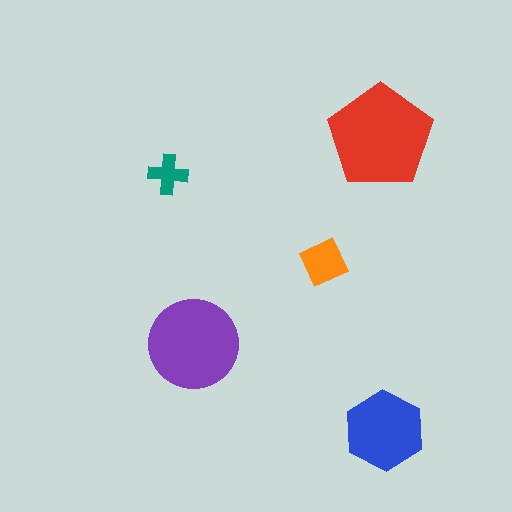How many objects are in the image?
There are 5 objects in the image.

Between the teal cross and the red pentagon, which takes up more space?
The red pentagon.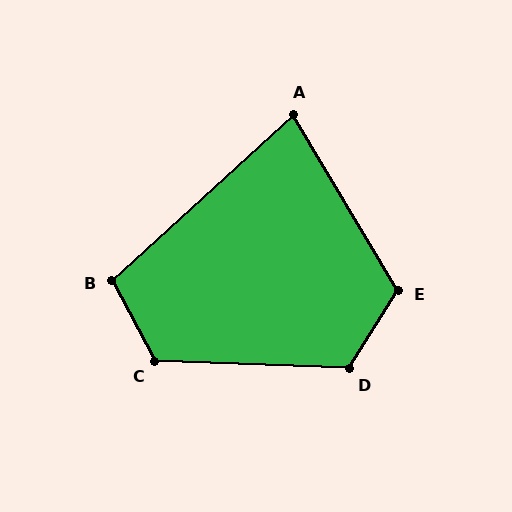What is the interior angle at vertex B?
Approximately 105 degrees (obtuse).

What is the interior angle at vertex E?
Approximately 117 degrees (obtuse).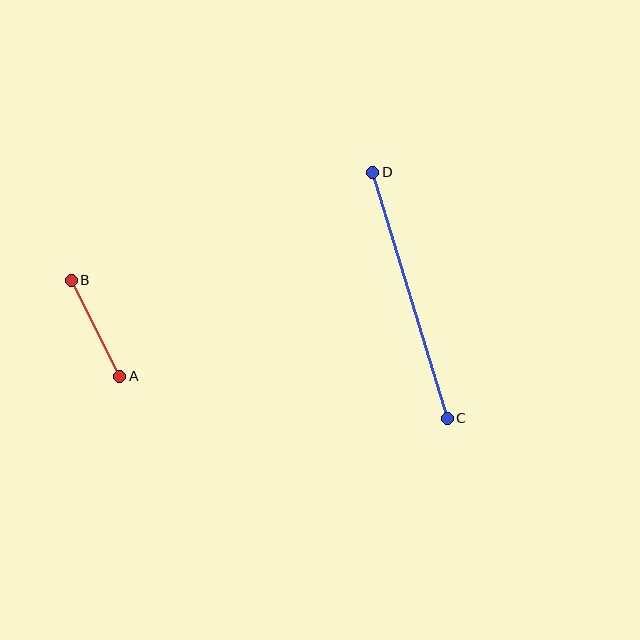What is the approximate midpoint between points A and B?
The midpoint is at approximately (95, 328) pixels.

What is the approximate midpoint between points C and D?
The midpoint is at approximately (410, 295) pixels.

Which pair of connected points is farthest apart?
Points C and D are farthest apart.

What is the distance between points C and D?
The distance is approximately 257 pixels.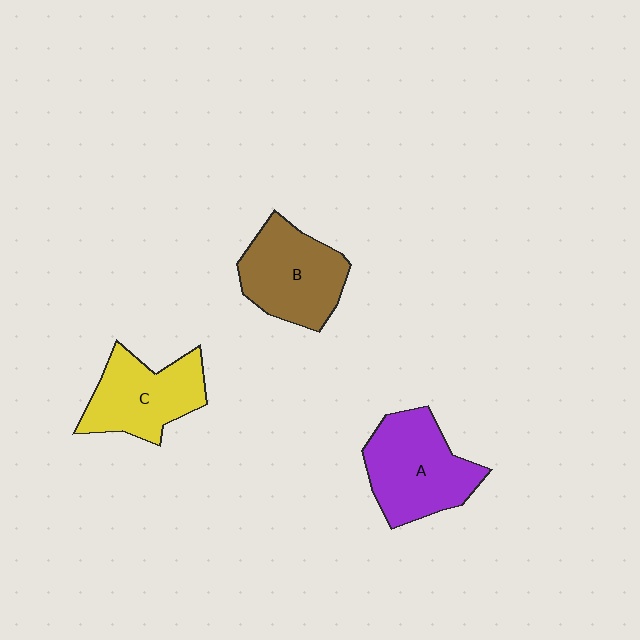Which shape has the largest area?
Shape A (purple).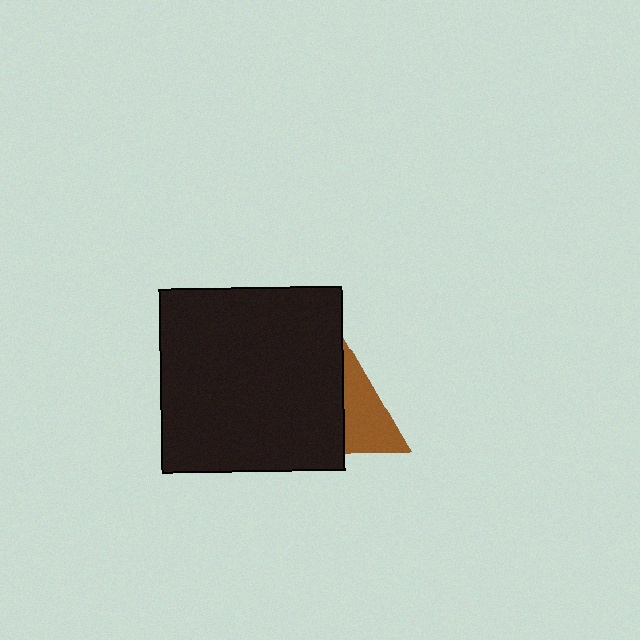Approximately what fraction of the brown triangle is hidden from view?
Roughly 53% of the brown triangle is hidden behind the black square.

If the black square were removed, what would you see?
You would see the complete brown triangle.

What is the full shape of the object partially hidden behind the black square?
The partially hidden object is a brown triangle.